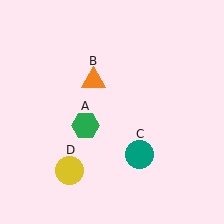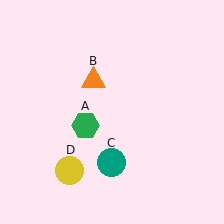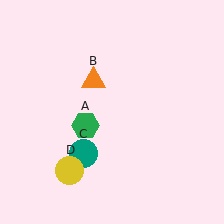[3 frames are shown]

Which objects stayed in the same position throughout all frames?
Green hexagon (object A) and orange triangle (object B) and yellow circle (object D) remained stationary.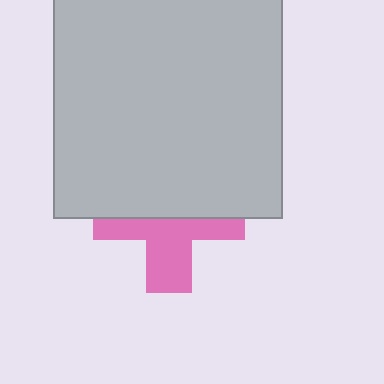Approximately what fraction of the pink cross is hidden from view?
Roughly 53% of the pink cross is hidden behind the light gray rectangle.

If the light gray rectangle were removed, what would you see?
You would see the complete pink cross.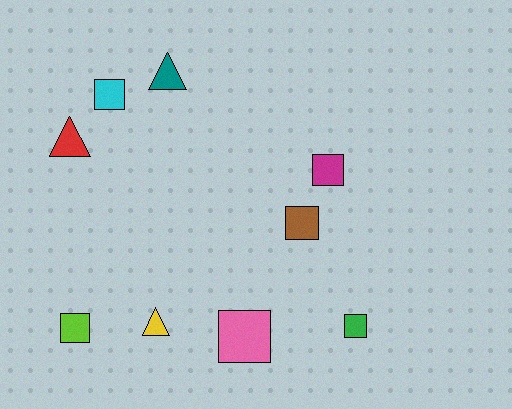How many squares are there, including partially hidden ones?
There are 6 squares.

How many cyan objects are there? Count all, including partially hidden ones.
There is 1 cyan object.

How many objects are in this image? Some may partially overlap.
There are 9 objects.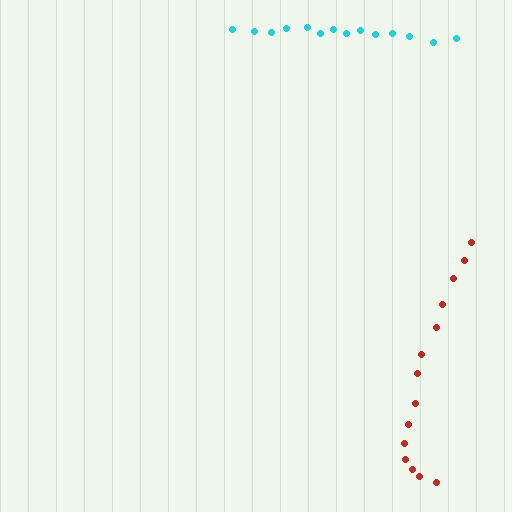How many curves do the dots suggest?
There are 2 distinct paths.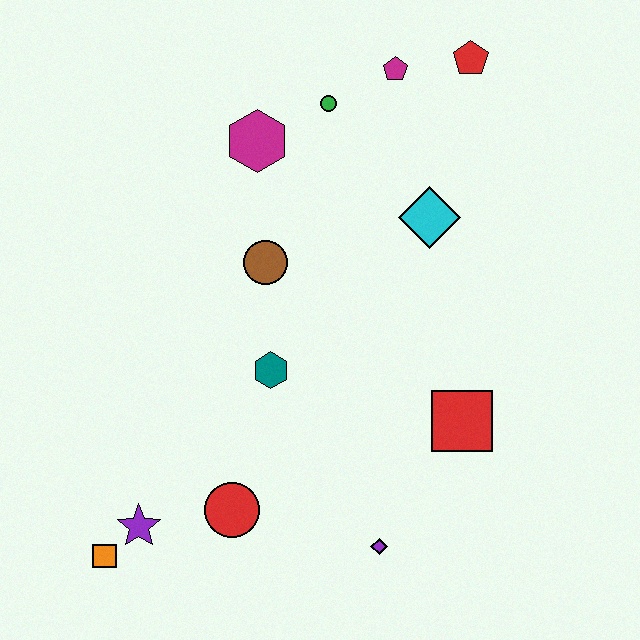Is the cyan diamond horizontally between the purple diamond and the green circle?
No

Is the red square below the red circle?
No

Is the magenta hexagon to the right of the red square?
No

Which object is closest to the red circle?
The purple star is closest to the red circle.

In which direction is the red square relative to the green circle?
The red square is below the green circle.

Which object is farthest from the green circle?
The orange square is farthest from the green circle.